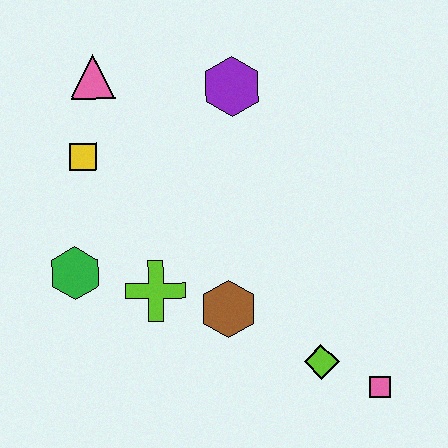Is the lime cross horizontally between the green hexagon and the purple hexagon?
Yes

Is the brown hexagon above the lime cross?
No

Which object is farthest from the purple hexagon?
The pink square is farthest from the purple hexagon.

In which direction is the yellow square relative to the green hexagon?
The yellow square is above the green hexagon.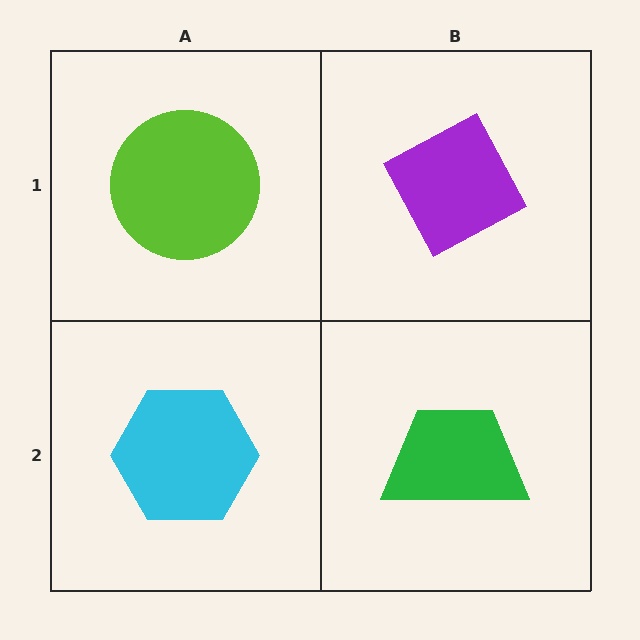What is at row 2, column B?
A green trapezoid.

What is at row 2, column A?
A cyan hexagon.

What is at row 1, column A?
A lime circle.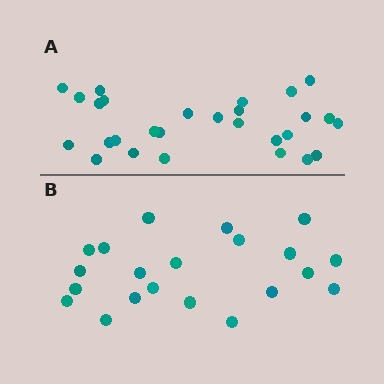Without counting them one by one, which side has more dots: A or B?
Region A (the top region) has more dots.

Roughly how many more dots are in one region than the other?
Region A has roughly 8 or so more dots than region B.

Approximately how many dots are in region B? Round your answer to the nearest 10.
About 20 dots. (The exact count is 21, which rounds to 20.)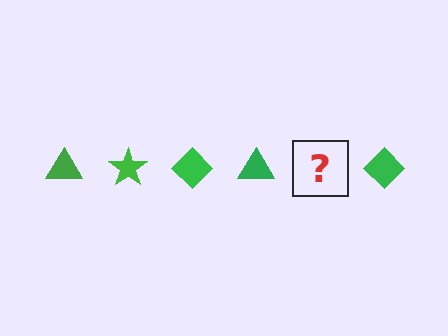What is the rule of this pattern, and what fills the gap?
The rule is that the pattern cycles through triangle, star, diamond shapes in green. The gap should be filled with a green star.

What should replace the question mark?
The question mark should be replaced with a green star.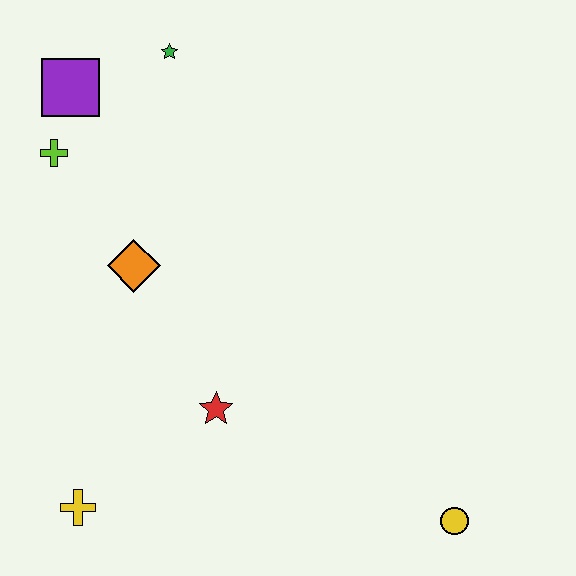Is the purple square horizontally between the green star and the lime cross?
Yes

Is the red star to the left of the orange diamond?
No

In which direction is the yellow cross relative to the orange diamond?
The yellow cross is below the orange diamond.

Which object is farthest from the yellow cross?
The green star is farthest from the yellow cross.